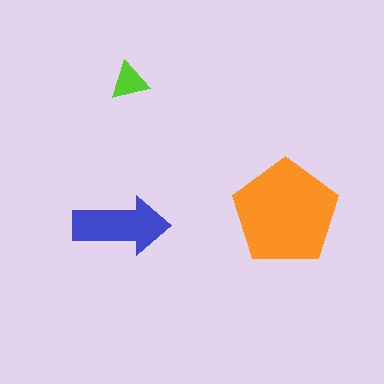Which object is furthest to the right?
The orange pentagon is rightmost.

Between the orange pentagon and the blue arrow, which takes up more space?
The orange pentagon.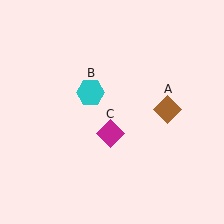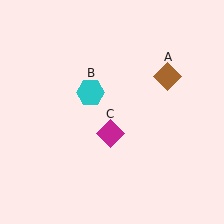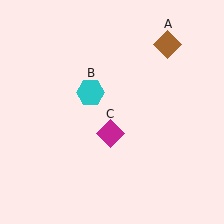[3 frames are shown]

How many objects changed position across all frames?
1 object changed position: brown diamond (object A).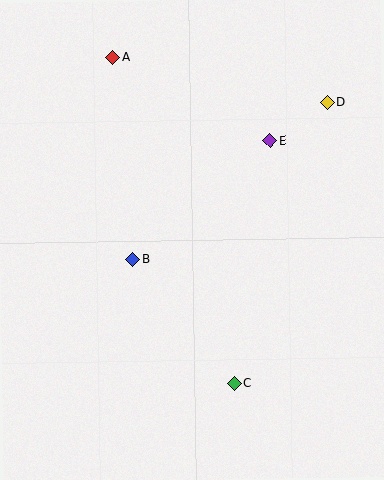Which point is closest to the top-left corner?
Point A is closest to the top-left corner.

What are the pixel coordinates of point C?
Point C is at (234, 384).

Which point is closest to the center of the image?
Point B at (133, 259) is closest to the center.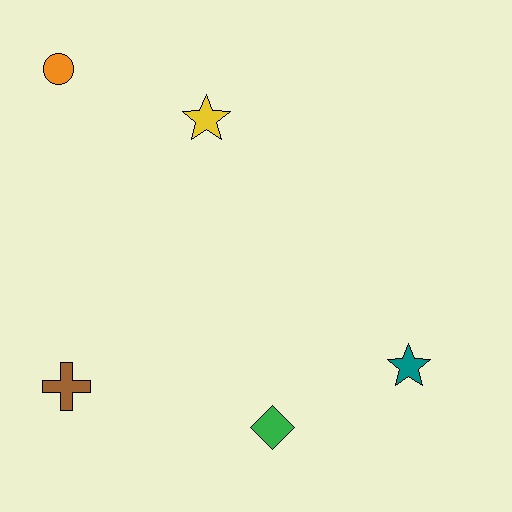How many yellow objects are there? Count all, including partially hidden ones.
There is 1 yellow object.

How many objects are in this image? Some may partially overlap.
There are 5 objects.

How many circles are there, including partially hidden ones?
There is 1 circle.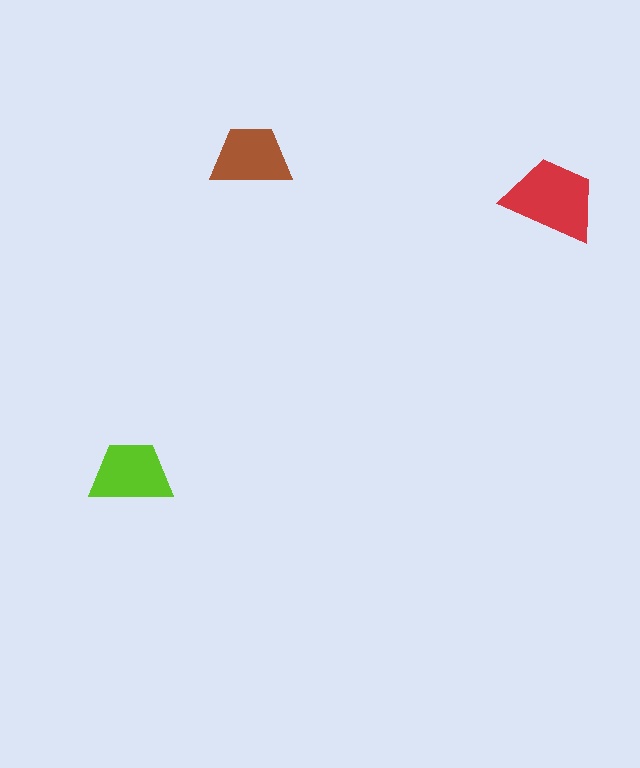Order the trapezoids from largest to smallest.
the red one, the lime one, the brown one.